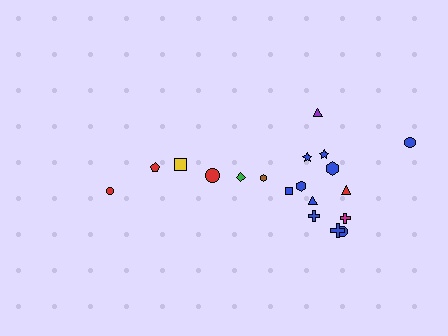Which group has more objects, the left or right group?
The right group.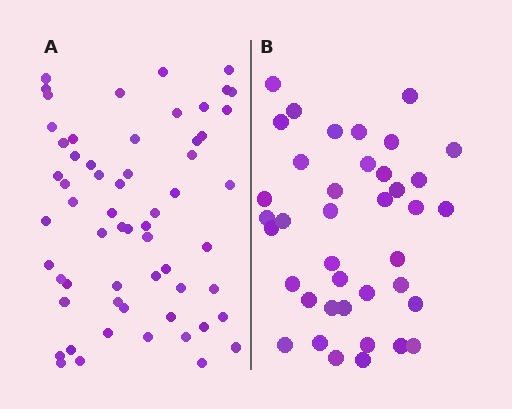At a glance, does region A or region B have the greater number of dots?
Region A (the left region) has more dots.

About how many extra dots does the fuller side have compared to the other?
Region A has approximately 20 more dots than region B.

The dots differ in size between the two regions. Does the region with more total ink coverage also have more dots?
No. Region B has more total ink coverage because its dots are larger, but region A actually contains more individual dots. Total area can be misleading — the number of items is what matters here.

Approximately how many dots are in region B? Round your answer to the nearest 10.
About 40 dots. (The exact count is 39, which rounds to 40.)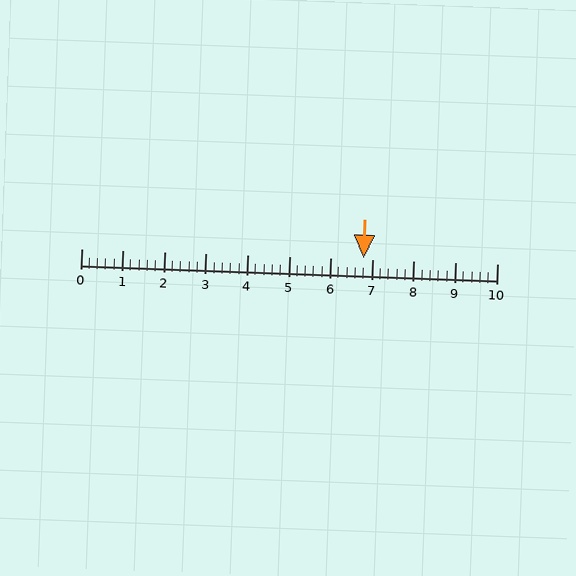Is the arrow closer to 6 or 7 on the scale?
The arrow is closer to 7.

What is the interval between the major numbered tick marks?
The major tick marks are spaced 1 units apart.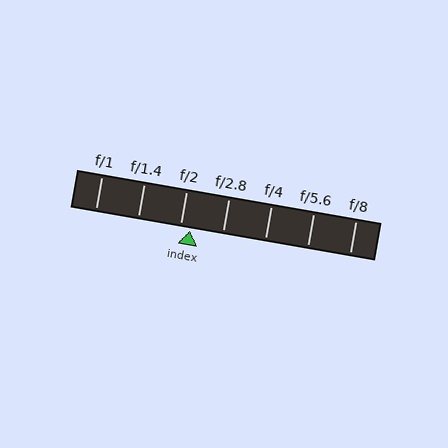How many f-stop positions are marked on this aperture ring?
There are 7 f-stop positions marked.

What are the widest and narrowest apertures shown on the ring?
The widest aperture shown is f/1 and the narrowest is f/8.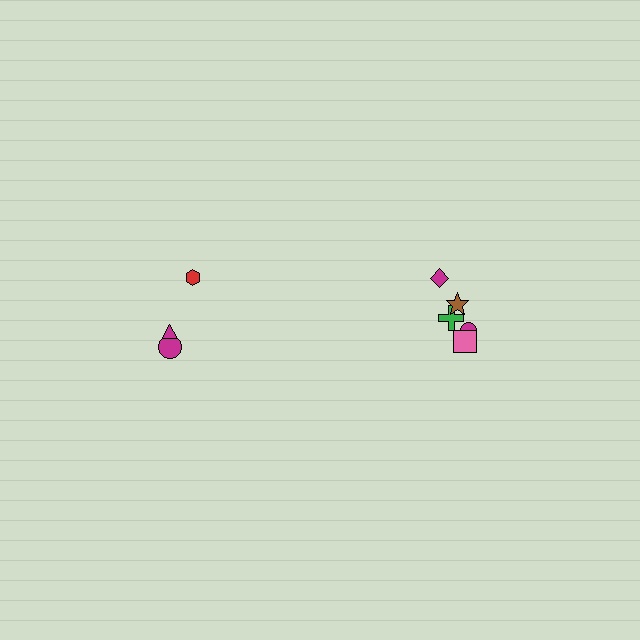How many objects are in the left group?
There are 3 objects.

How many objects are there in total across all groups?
There are 8 objects.